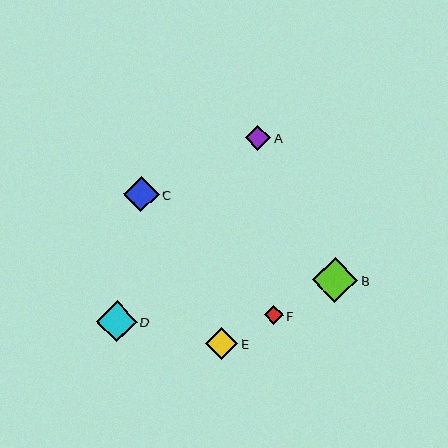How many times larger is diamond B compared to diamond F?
Diamond B is approximately 2.4 times the size of diamond F.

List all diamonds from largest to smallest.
From largest to smallest: B, D, C, E, A, F.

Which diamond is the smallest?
Diamond F is the smallest with a size of approximately 19 pixels.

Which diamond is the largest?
Diamond B is the largest with a size of approximately 45 pixels.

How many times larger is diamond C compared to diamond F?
Diamond C is approximately 1.9 times the size of diamond F.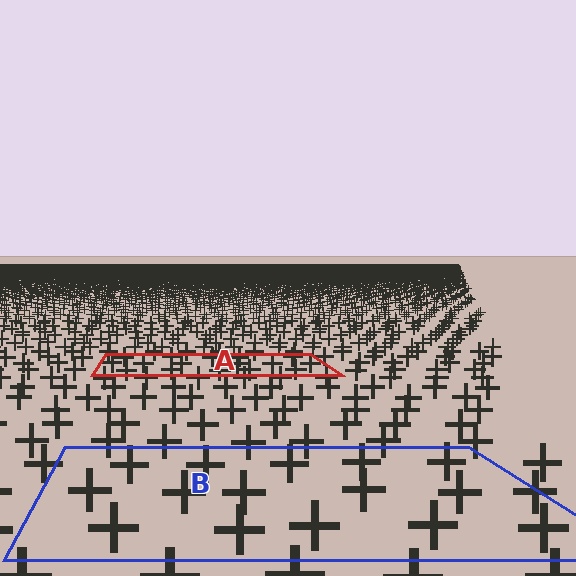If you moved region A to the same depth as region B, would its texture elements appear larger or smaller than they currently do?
They would appear larger. At a closer depth, the same texture elements are projected at a bigger on-screen size.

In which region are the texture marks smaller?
The texture marks are smaller in region A, because it is farther away.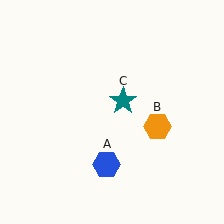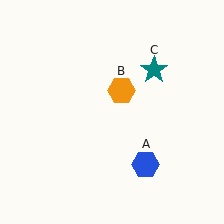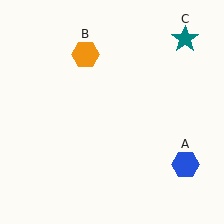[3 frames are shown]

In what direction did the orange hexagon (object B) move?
The orange hexagon (object B) moved up and to the left.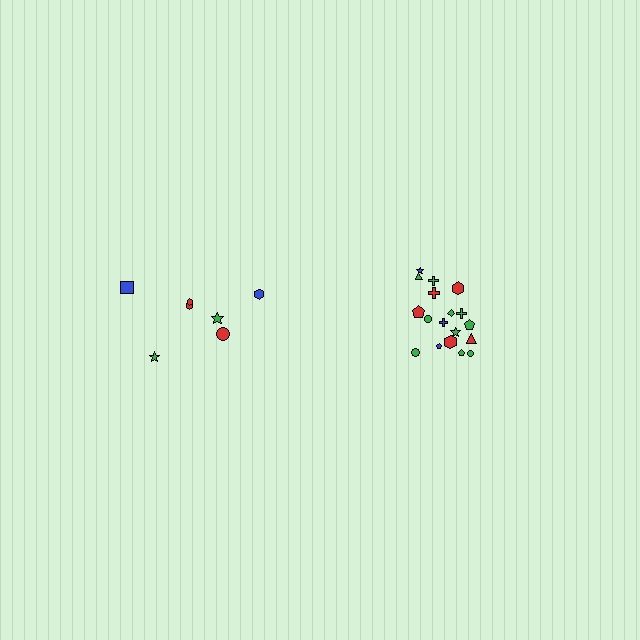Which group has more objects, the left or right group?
The right group.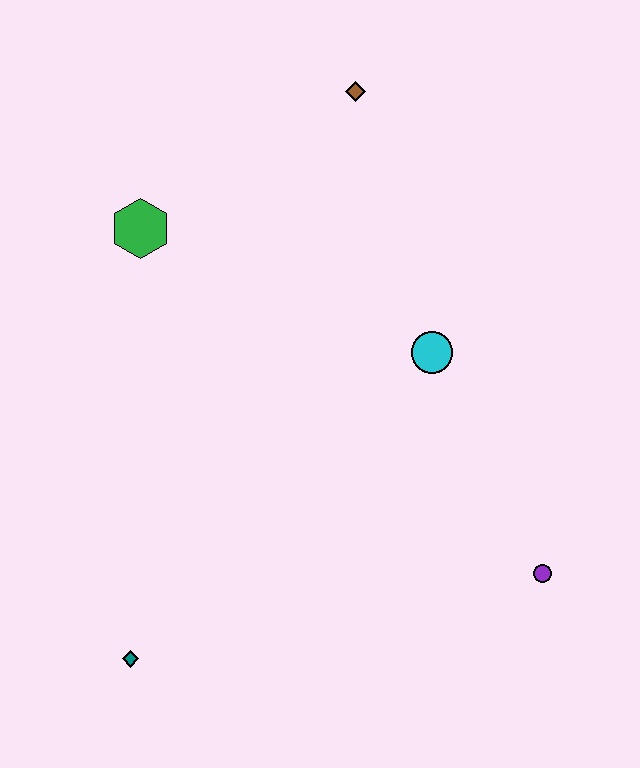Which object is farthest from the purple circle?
The green hexagon is farthest from the purple circle.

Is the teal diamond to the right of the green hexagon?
No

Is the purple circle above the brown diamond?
No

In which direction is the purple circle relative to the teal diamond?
The purple circle is to the right of the teal diamond.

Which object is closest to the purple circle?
The cyan circle is closest to the purple circle.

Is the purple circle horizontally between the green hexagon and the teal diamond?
No